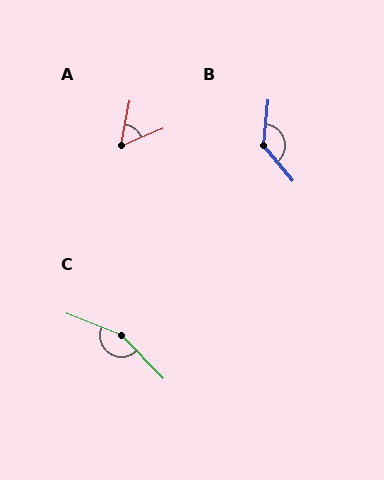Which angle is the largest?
C, at approximately 156 degrees.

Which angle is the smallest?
A, at approximately 57 degrees.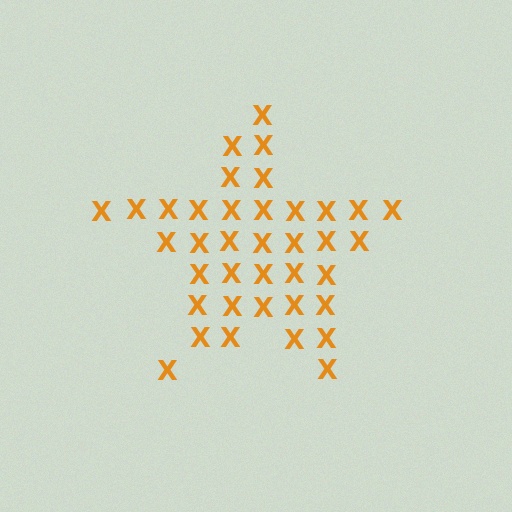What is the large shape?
The large shape is a star.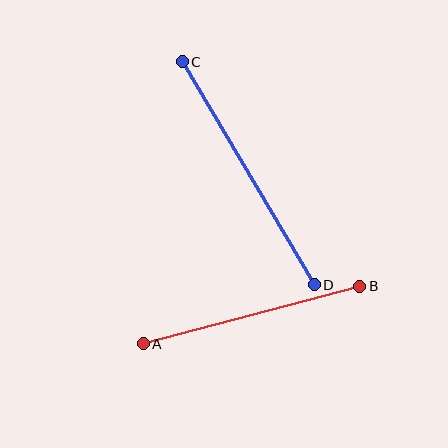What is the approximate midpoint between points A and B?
The midpoint is at approximately (251, 315) pixels.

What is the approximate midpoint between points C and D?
The midpoint is at approximately (248, 173) pixels.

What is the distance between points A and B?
The distance is approximately 224 pixels.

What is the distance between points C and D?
The distance is approximately 259 pixels.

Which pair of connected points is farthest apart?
Points C and D are farthest apart.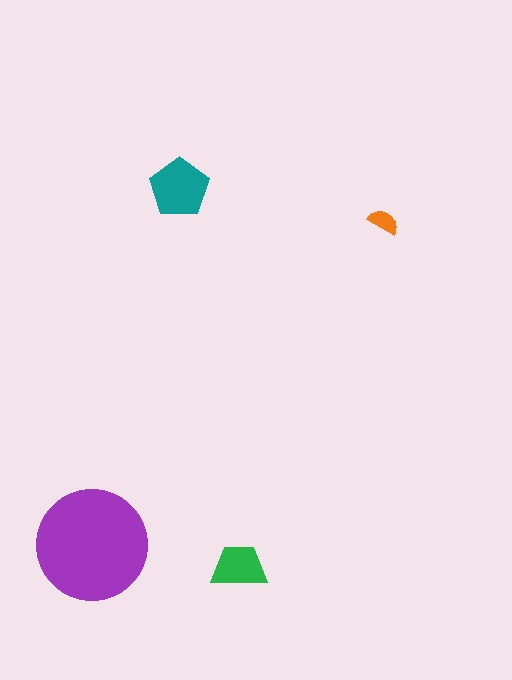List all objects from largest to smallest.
The purple circle, the teal pentagon, the green trapezoid, the orange semicircle.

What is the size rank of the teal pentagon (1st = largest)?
2nd.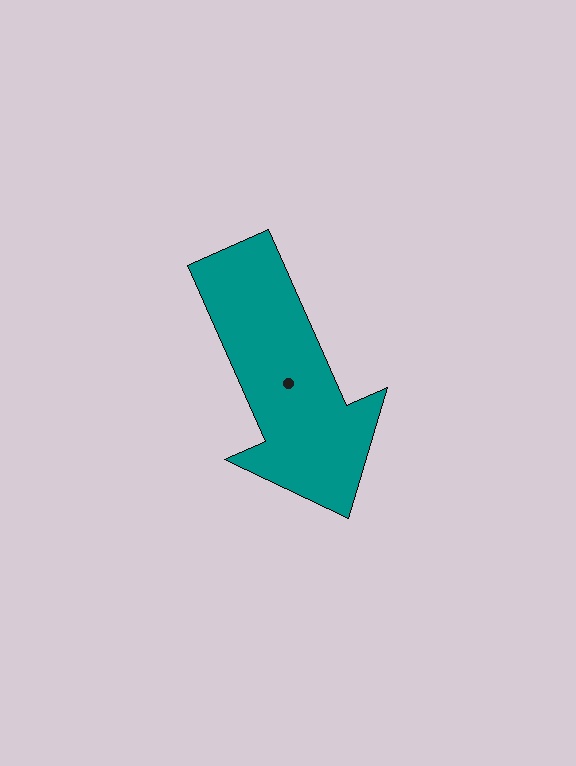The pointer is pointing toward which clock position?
Roughly 5 o'clock.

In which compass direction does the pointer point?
Southeast.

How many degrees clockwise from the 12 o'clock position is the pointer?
Approximately 156 degrees.